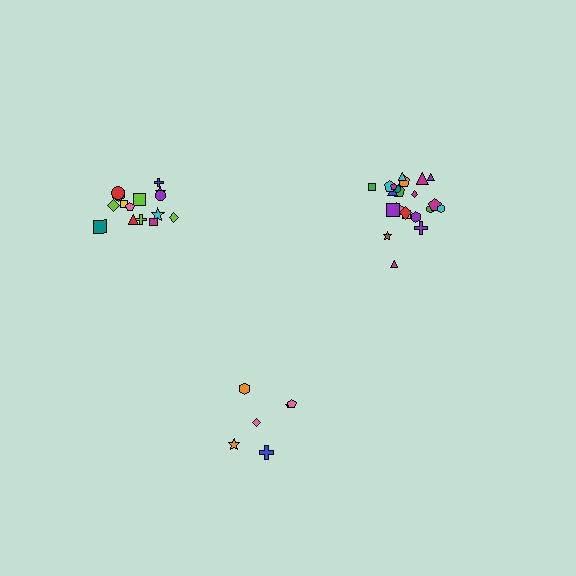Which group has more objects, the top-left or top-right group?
The top-right group.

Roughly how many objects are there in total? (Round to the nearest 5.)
Roughly 45 objects in total.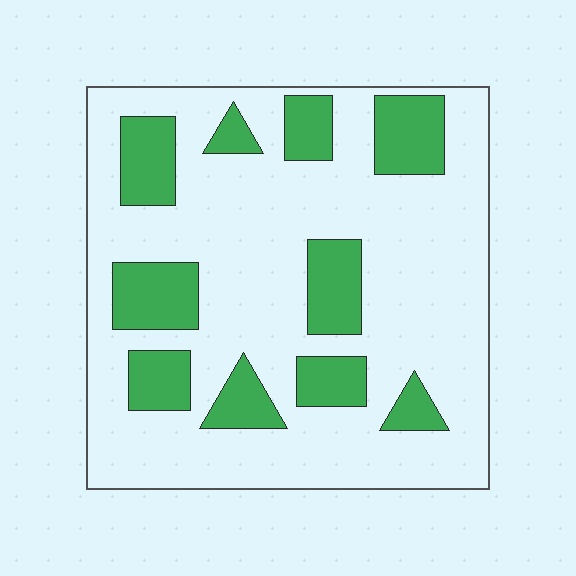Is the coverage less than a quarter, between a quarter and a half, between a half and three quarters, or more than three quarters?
Less than a quarter.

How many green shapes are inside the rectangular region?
10.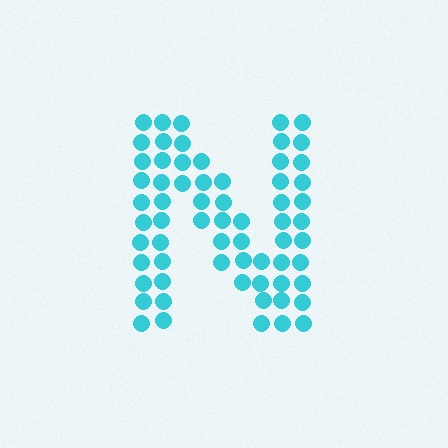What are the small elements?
The small elements are circles.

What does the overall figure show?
The overall figure shows the letter N.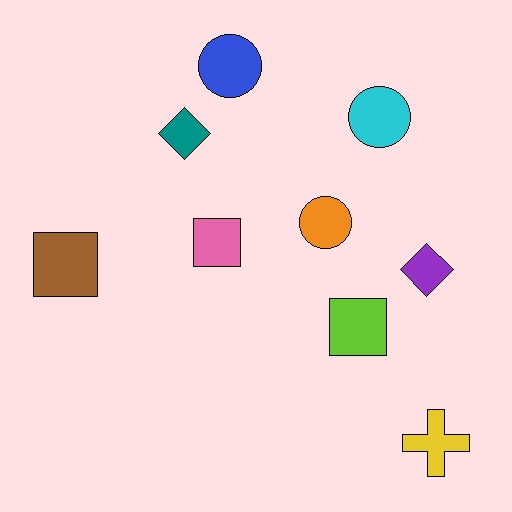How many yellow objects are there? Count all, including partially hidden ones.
There is 1 yellow object.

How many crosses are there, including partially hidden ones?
There is 1 cross.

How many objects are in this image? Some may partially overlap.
There are 9 objects.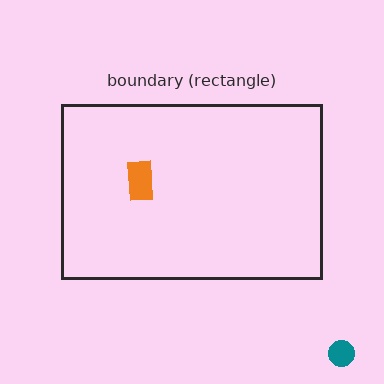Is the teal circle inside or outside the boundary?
Outside.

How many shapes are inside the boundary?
1 inside, 1 outside.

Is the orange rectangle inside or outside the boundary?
Inside.